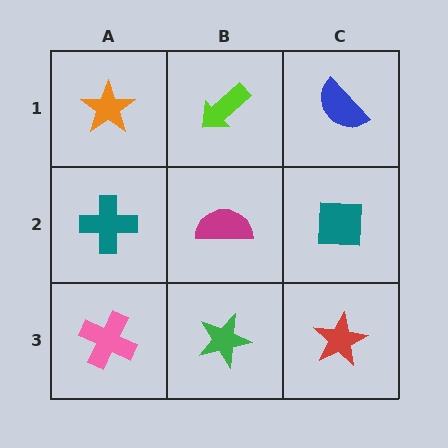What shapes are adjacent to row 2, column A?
An orange star (row 1, column A), a pink cross (row 3, column A), a magenta semicircle (row 2, column B).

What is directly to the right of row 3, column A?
A green star.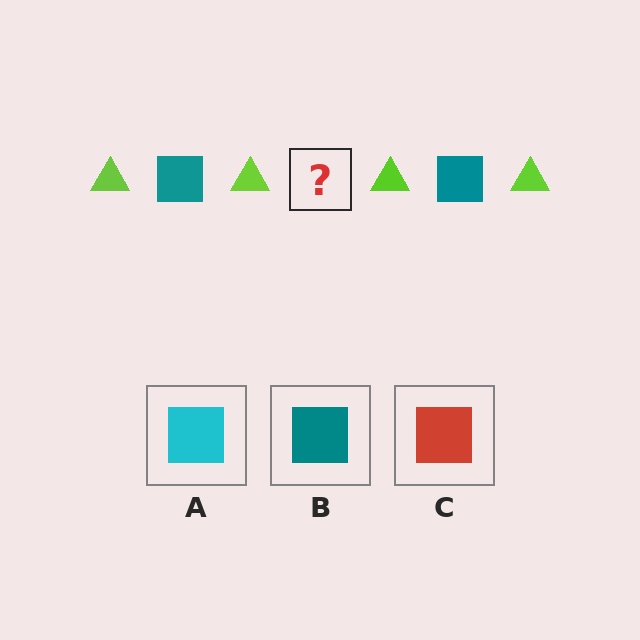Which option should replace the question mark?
Option B.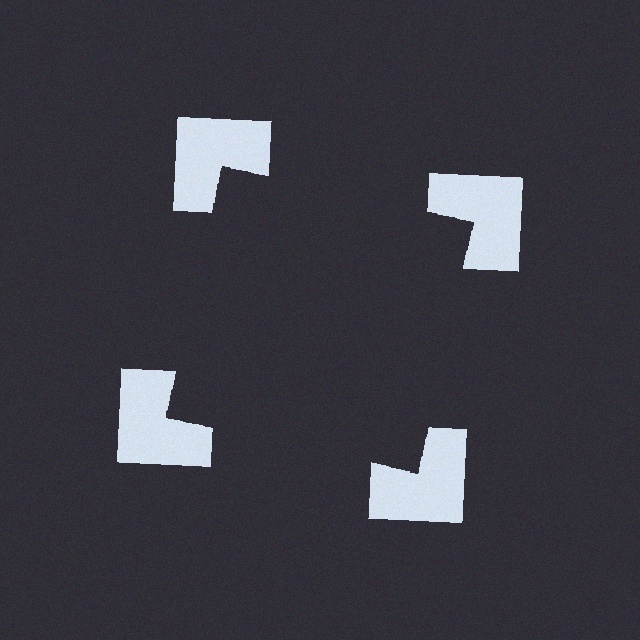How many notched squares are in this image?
There are 4 — one at each vertex of the illusory square.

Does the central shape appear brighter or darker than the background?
It typically appears slightly darker than the background, even though no actual brightness change is drawn.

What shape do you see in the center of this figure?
An illusory square — its edges are inferred from the aligned wedge cuts in the notched squares, not physically drawn.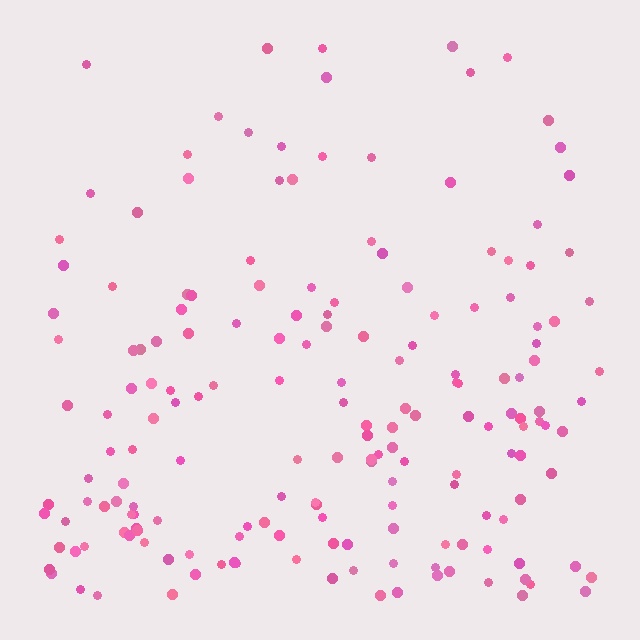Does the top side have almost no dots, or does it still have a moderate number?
Still a moderate number, just noticeably fewer than the bottom.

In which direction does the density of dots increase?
From top to bottom, with the bottom side densest.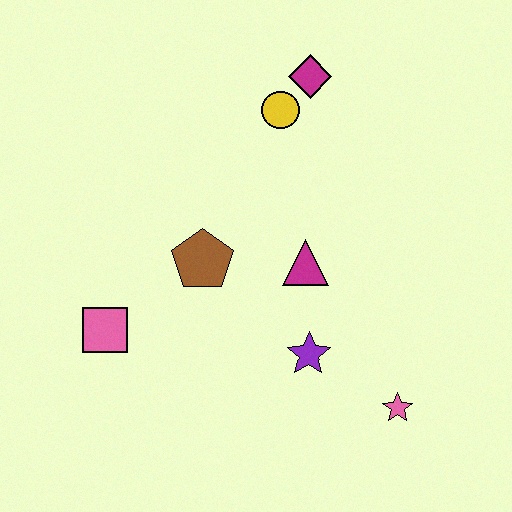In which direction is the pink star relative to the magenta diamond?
The pink star is below the magenta diamond.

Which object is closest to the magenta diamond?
The yellow circle is closest to the magenta diamond.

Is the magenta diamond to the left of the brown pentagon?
No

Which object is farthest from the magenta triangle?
The pink square is farthest from the magenta triangle.